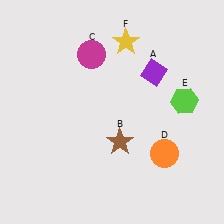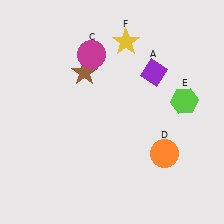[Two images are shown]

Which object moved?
The brown star (B) moved up.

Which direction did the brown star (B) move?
The brown star (B) moved up.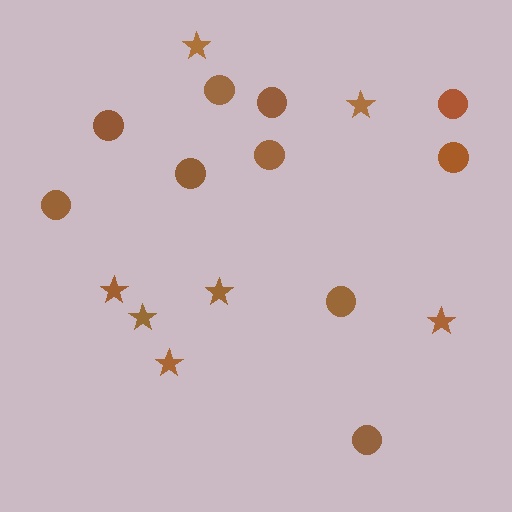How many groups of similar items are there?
There are 2 groups: one group of stars (7) and one group of circles (10).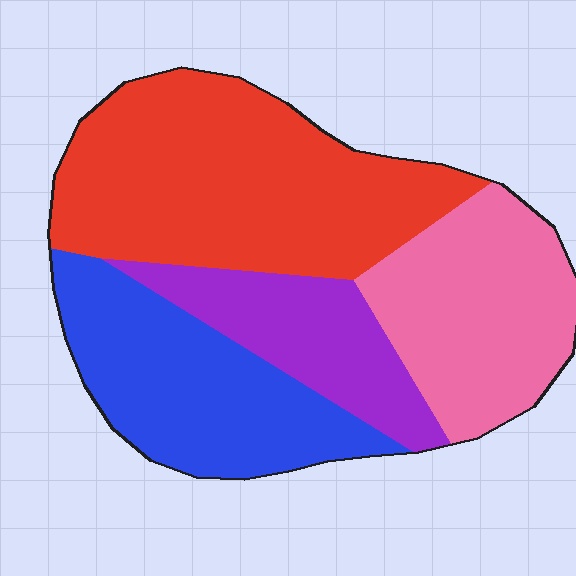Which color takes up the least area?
Purple, at roughly 15%.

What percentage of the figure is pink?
Pink takes up about one quarter (1/4) of the figure.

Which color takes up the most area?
Red, at roughly 35%.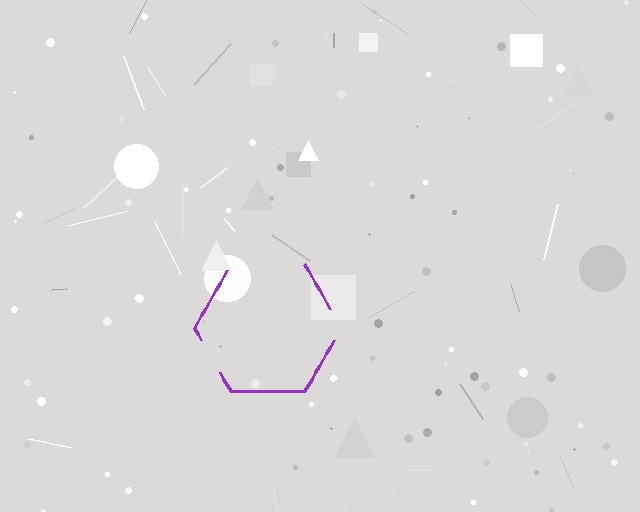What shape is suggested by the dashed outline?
The dashed outline suggests a hexagon.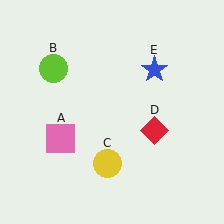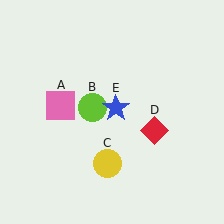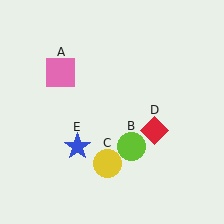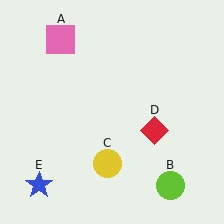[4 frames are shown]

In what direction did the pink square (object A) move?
The pink square (object A) moved up.